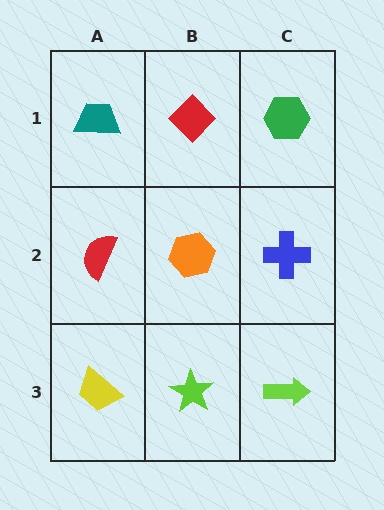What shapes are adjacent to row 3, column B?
An orange hexagon (row 2, column B), a yellow trapezoid (row 3, column A), a lime arrow (row 3, column C).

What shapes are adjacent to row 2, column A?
A teal trapezoid (row 1, column A), a yellow trapezoid (row 3, column A), an orange hexagon (row 2, column B).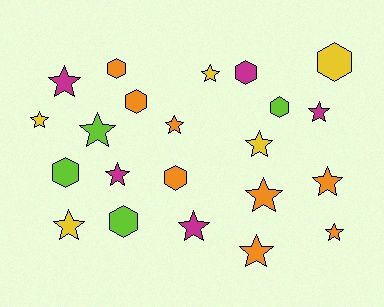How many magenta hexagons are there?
There is 1 magenta hexagon.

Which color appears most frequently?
Orange, with 8 objects.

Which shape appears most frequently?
Star, with 14 objects.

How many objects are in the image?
There are 22 objects.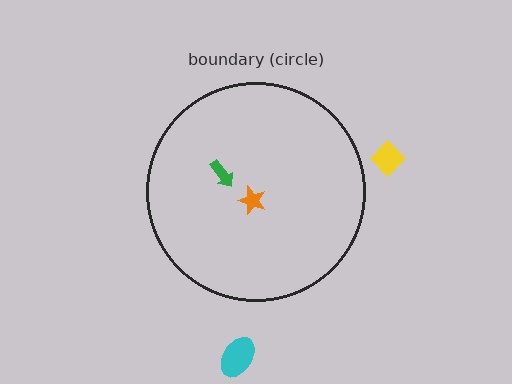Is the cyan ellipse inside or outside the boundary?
Outside.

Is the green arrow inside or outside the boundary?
Inside.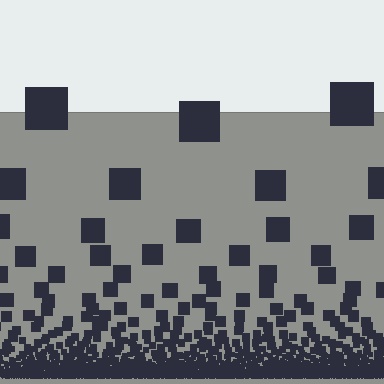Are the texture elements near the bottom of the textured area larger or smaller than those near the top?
Smaller. The gradient is inverted — elements near the bottom are smaller and denser.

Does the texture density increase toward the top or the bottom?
Density increases toward the bottom.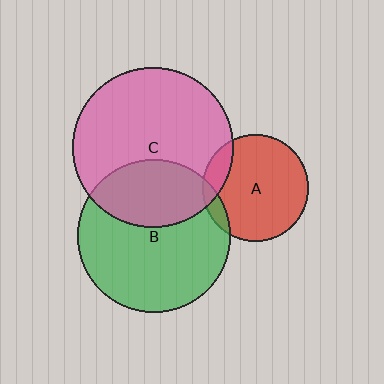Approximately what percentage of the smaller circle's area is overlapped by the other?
Approximately 35%.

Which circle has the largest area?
Circle C (pink).